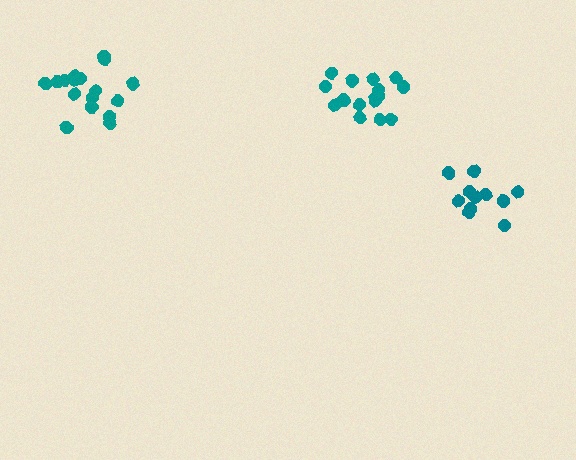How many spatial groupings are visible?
There are 3 spatial groupings.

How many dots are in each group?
Group 1: 16 dots, Group 2: 11 dots, Group 3: 17 dots (44 total).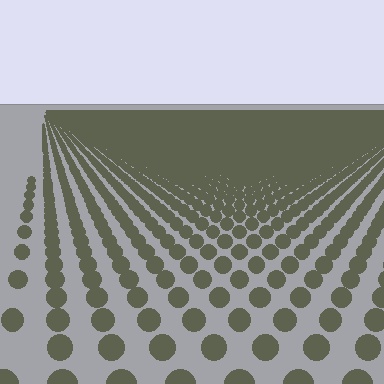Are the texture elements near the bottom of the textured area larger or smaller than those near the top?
Larger. Near the bottom, elements are closer to the viewer and appear at a bigger on-screen size.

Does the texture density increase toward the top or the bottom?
Density increases toward the top.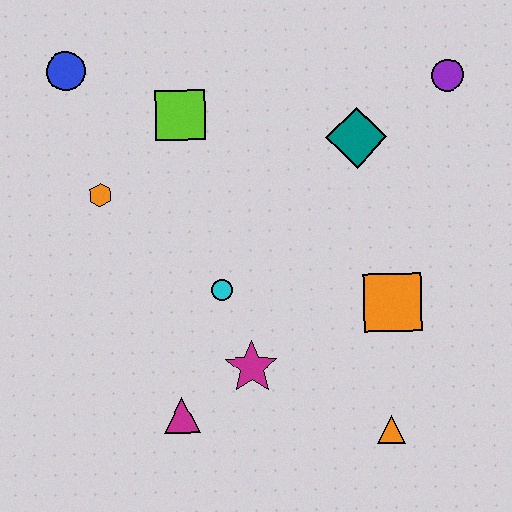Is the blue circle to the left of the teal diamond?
Yes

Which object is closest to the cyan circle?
The magenta star is closest to the cyan circle.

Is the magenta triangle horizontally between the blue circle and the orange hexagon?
No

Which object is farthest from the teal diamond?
The magenta triangle is farthest from the teal diamond.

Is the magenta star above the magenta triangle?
Yes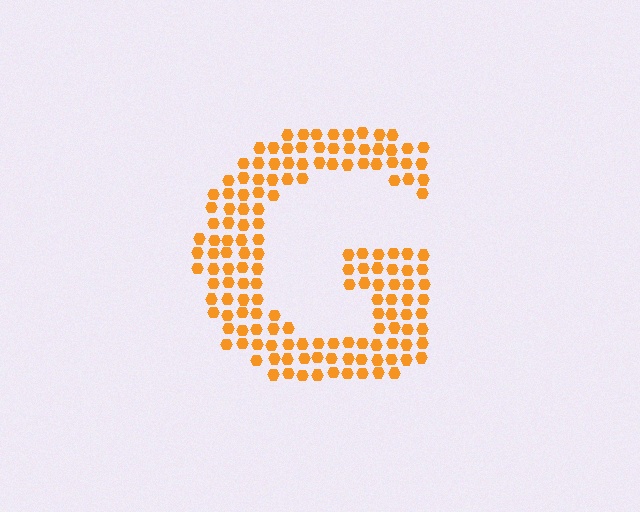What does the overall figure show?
The overall figure shows the letter G.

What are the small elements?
The small elements are hexagons.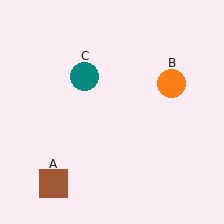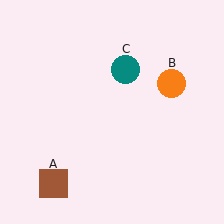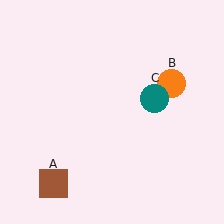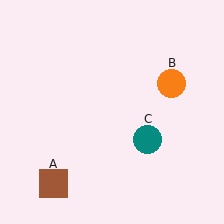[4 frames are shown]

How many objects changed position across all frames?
1 object changed position: teal circle (object C).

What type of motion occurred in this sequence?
The teal circle (object C) rotated clockwise around the center of the scene.